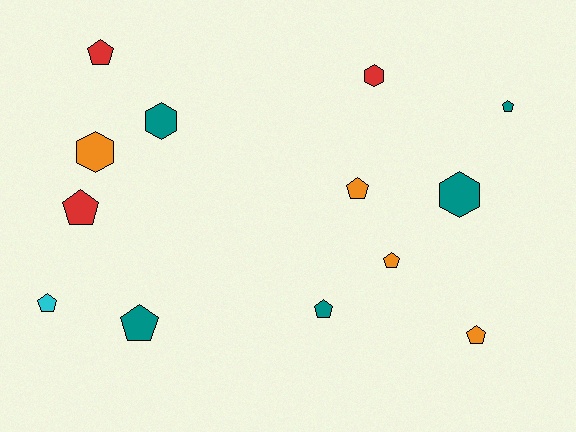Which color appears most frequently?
Teal, with 5 objects.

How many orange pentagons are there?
There are 3 orange pentagons.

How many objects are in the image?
There are 13 objects.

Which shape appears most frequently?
Pentagon, with 9 objects.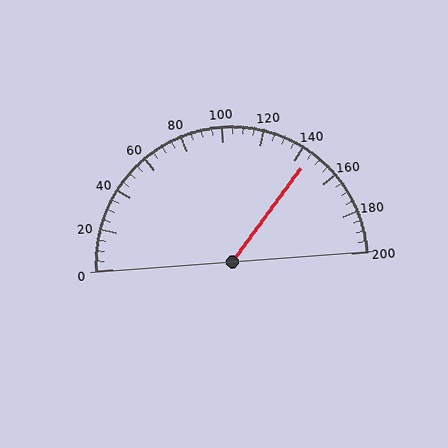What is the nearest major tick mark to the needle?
The nearest major tick mark is 140.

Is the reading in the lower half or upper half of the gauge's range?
The reading is in the upper half of the range (0 to 200).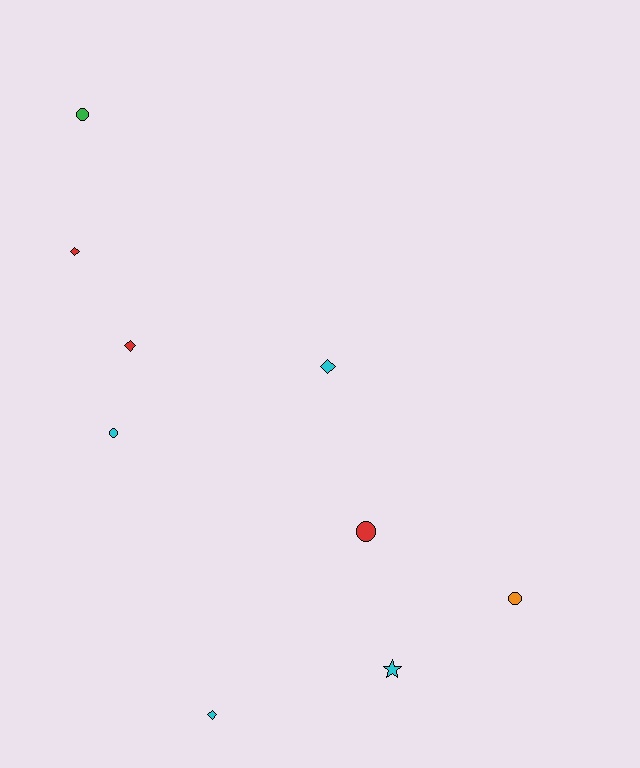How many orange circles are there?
There is 1 orange circle.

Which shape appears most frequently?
Diamond, with 4 objects.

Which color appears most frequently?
Cyan, with 4 objects.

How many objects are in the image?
There are 9 objects.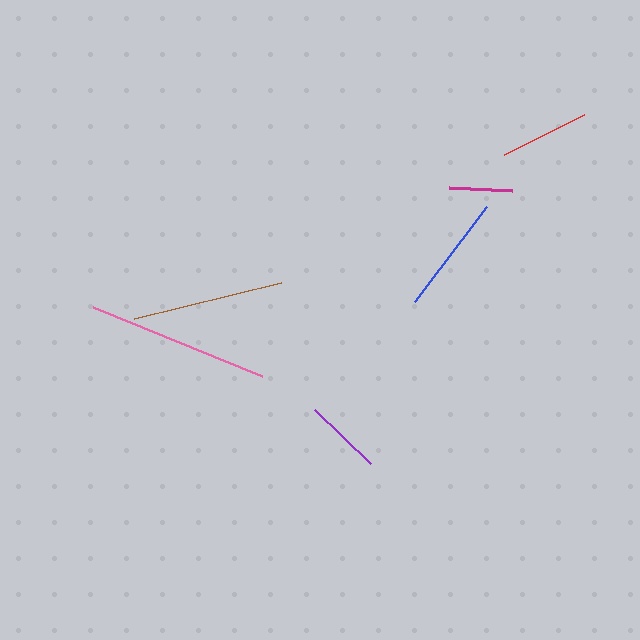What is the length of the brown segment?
The brown segment is approximately 151 pixels long.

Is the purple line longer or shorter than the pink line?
The pink line is longer than the purple line.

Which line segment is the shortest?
The magenta line is the shortest at approximately 63 pixels.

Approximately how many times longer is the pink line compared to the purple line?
The pink line is approximately 2.3 times the length of the purple line.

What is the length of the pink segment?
The pink segment is approximately 183 pixels long.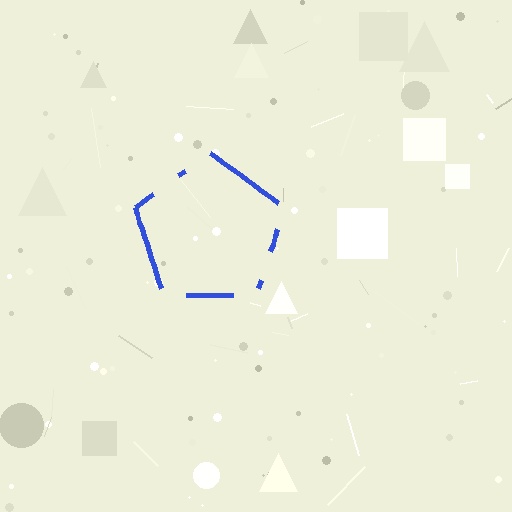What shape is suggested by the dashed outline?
The dashed outline suggests a pentagon.